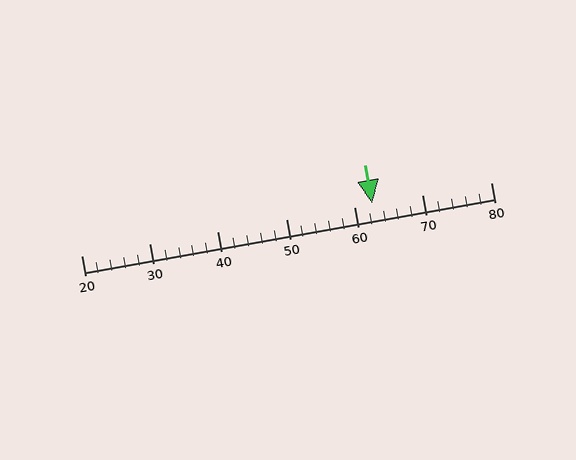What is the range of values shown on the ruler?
The ruler shows values from 20 to 80.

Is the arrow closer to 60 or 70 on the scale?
The arrow is closer to 60.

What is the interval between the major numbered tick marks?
The major tick marks are spaced 10 units apart.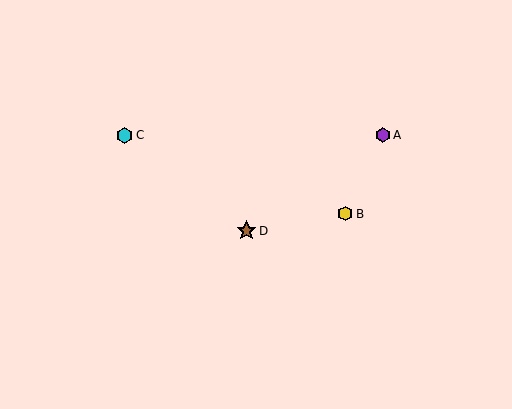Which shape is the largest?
The brown star (labeled D) is the largest.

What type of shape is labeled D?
Shape D is a brown star.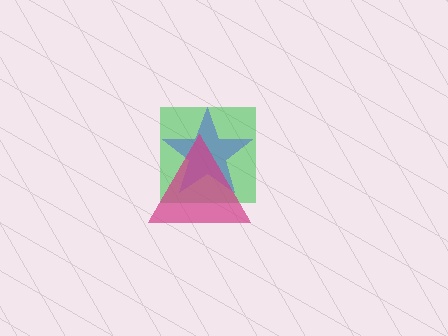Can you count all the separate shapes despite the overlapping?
Yes, there are 3 separate shapes.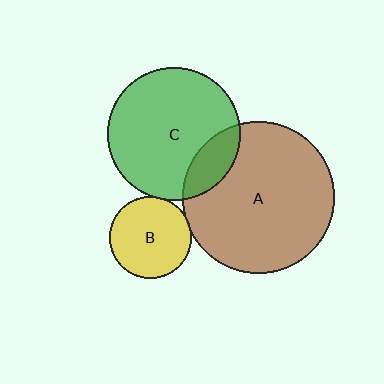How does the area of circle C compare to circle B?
Approximately 2.6 times.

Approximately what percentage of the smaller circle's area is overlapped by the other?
Approximately 15%.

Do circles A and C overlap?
Yes.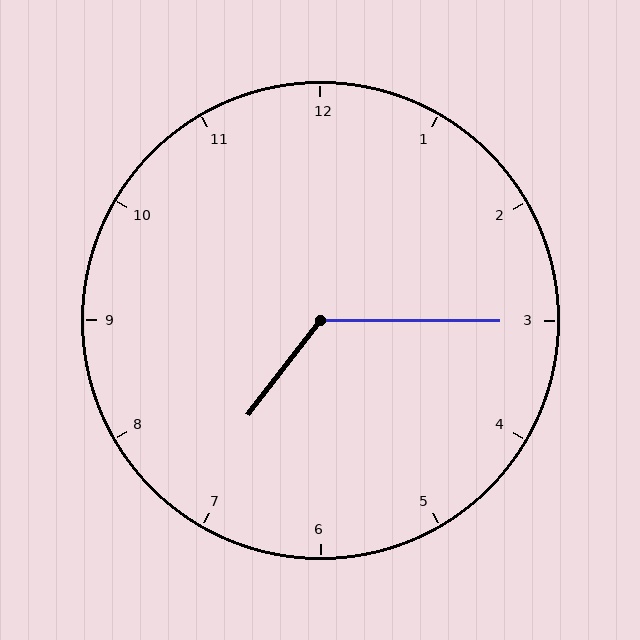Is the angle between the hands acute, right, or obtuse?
It is obtuse.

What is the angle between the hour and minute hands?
Approximately 128 degrees.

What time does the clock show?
7:15.